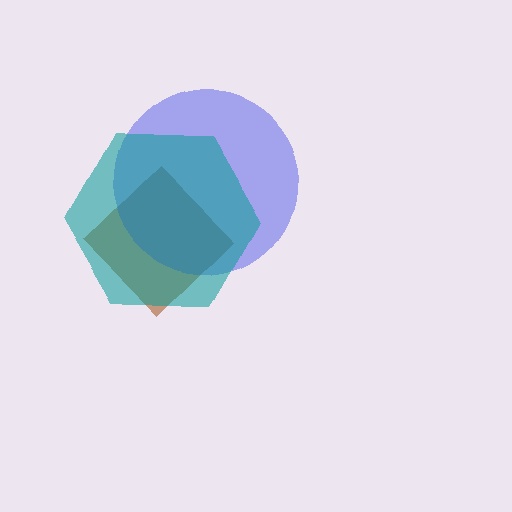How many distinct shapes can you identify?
There are 3 distinct shapes: a brown diamond, a blue circle, a teal hexagon.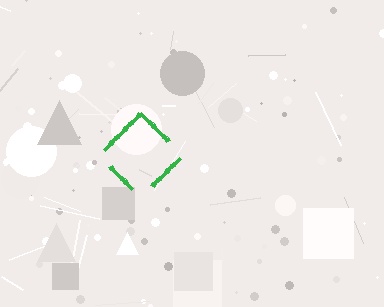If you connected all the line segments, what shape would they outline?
They would outline a diamond.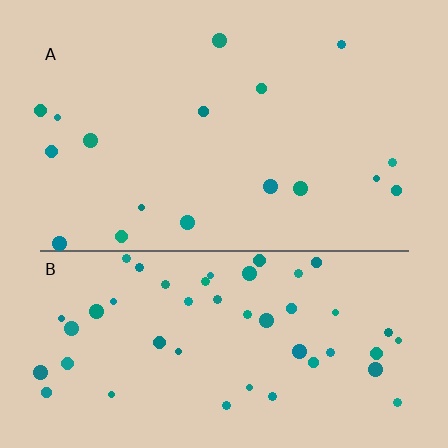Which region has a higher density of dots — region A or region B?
B (the bottom).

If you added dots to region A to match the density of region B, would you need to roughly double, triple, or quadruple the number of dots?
Approximately triple.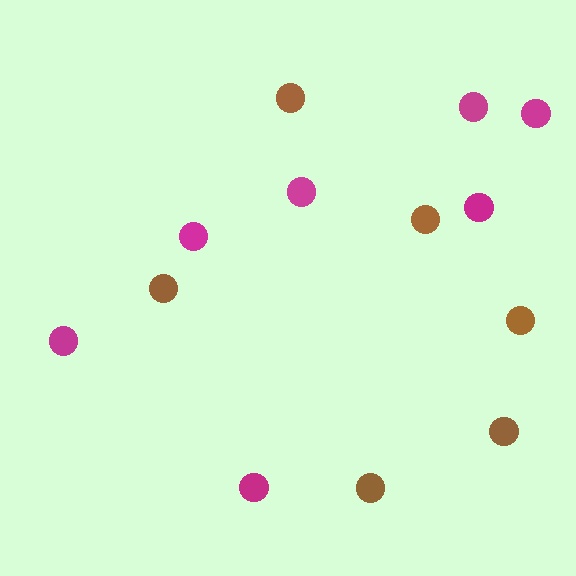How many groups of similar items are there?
There are 2 groups: one group of brown circles (6) and one group of magenta circles (7).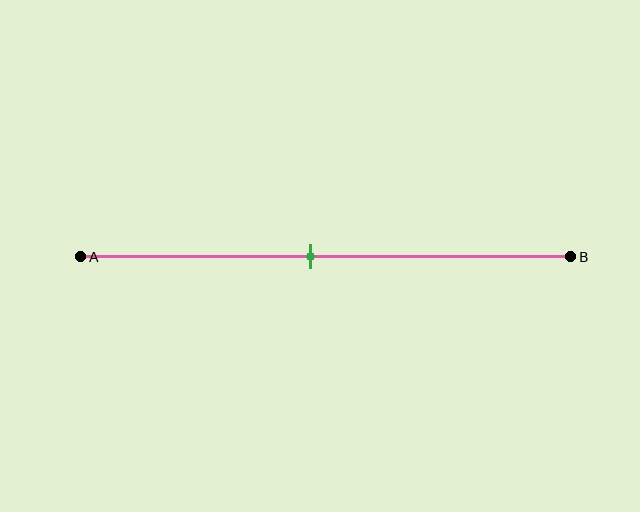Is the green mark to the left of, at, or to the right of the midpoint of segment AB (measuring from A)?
The green mark is to the left of the midpoint of segment AB.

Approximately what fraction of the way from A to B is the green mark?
The green mark is approximately 45% of the way from A to B.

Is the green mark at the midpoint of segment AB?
No, the mark is at about 45% from A, not at the 50% midpoint.